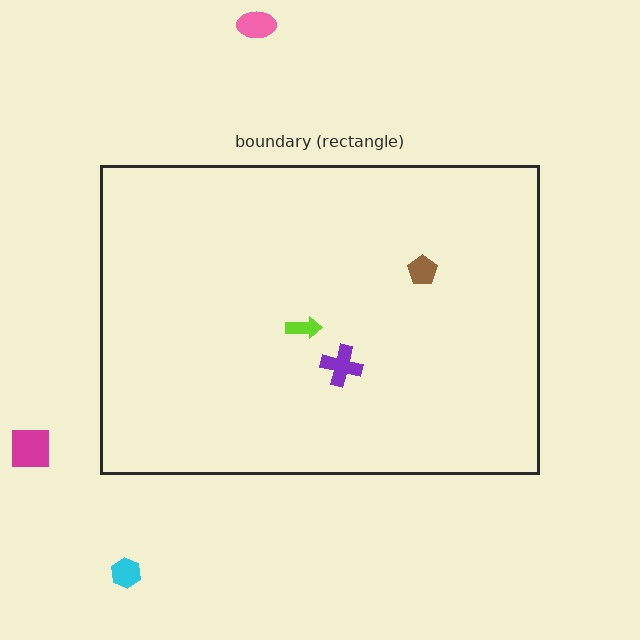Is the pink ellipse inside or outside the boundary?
Outside.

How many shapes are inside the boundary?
3 inside, 3 outside.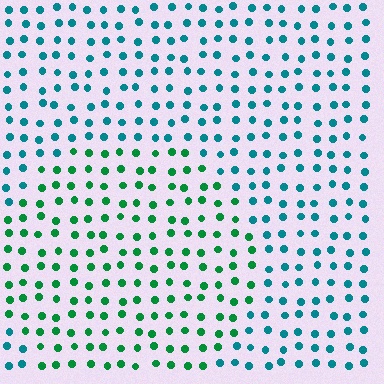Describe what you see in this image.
The image is filled with small teal elements in a uniform arrangement. A circle-shaped region is visible where the elements are tinted to a slightly different hue, forming a subtle color boundary.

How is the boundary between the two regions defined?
The boundary is defined purely by a slight shift in hue (about 41 degrees). Spacing, size, and orientation are identical on both sides.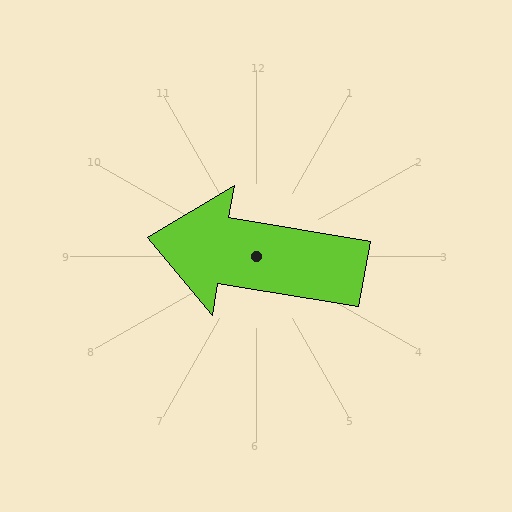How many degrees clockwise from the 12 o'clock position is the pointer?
Approximately 280 degrees.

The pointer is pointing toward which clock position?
Roughly 9 o'clock.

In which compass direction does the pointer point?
West.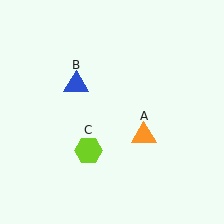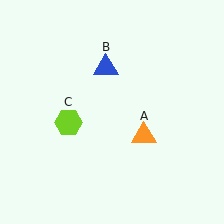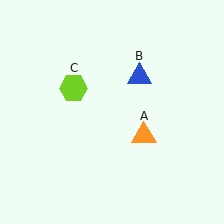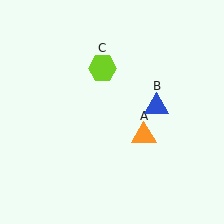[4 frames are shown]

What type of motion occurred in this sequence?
The blue triangle (object B), lime hexagon (object C) rotated clockwise around the center of the scene.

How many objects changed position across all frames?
2 objects changed position: blue triangle (object B), lime hexagon (object C).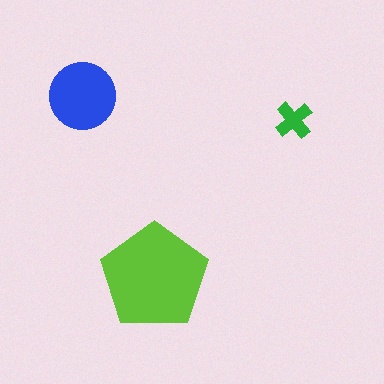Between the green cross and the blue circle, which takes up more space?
The blue circle.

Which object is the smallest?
The green cross.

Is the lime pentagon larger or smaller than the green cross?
Larger.